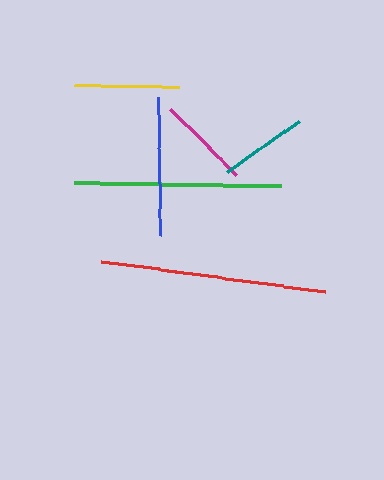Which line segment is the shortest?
The teal line is the shortest at approximately 88 pixels.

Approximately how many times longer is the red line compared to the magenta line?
The red line is approximately 2.4 times the length of the magenta line.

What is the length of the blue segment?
The blue segment is approximately 138 pixels long.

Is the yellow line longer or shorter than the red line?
The red line is longer than the yellow line.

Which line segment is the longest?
The red line is the longest at approximately 226 pixels.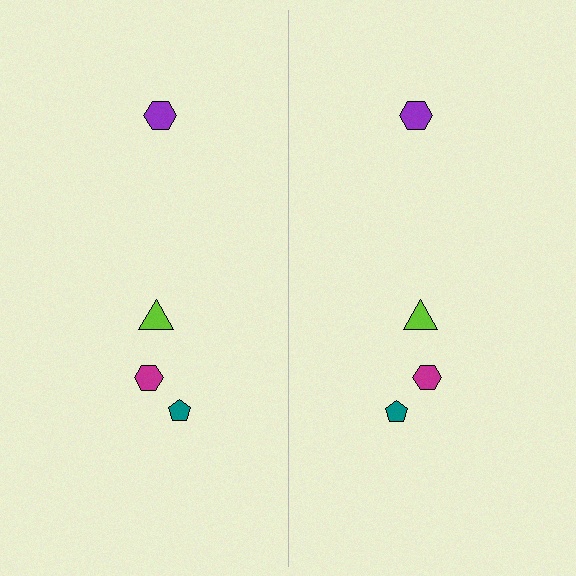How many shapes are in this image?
There are 8 shapes in this image.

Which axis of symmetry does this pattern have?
The pattern has a vertical axis of symmetry running through the center of the image.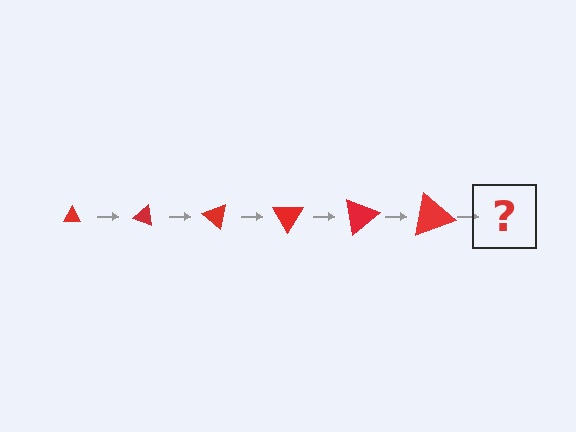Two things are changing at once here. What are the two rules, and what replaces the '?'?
The two rules are that the triangle grows larger each step and it rotates 20 degrees each step. The '?' should be a triangle, larger than the previous one and rotated 120 degrees from the start.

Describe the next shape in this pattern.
It should be a triangle, larger than the previous one and rotated 120 degrees from the start.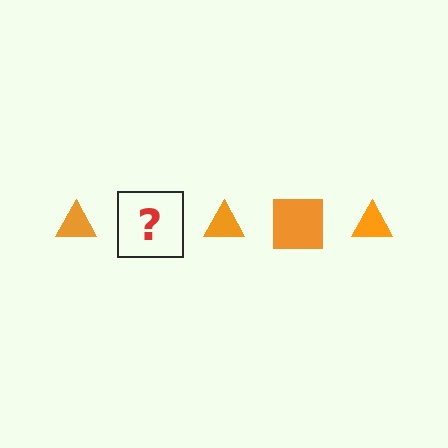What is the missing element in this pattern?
The missing element is an orange square.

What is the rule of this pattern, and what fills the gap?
The rule is that the pattern cycles through triangle, square shapes in orange. The gap should be filled with an orange square.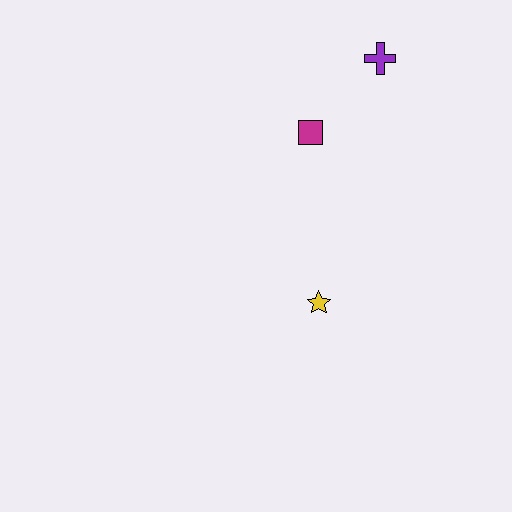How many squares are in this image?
There is 1 square.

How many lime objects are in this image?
There are no lime objects.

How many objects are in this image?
There are 3 objects.